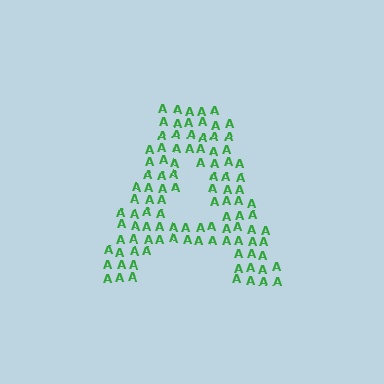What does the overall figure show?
The overall figure shows the letter A.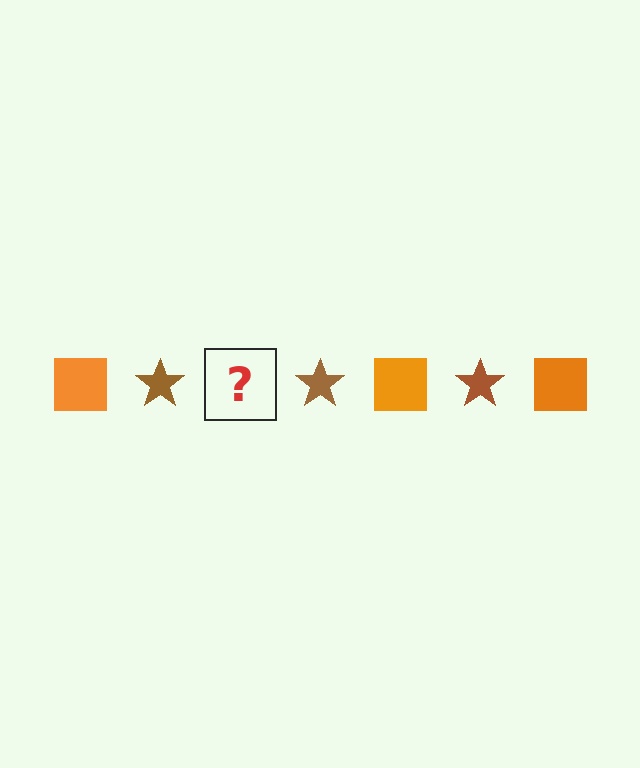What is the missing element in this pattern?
The missing element is an orange square.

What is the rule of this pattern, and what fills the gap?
The rule is that the pattern alternates between orange square and brown star. The gap should be filled with an orange square.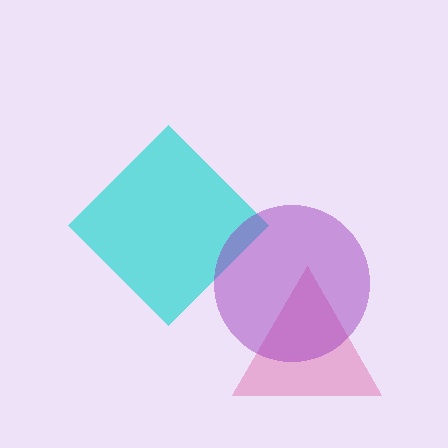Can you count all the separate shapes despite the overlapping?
Yes, there are 3 separate shapes.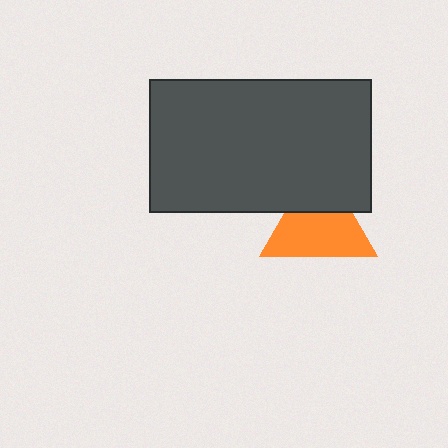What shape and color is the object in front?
The object in front is a dark gray rectangle.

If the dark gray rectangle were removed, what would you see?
You would see the complete orange triangle.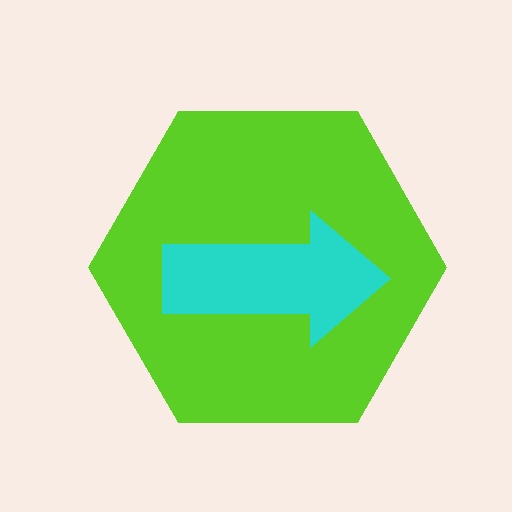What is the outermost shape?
The lime hexagon.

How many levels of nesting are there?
2.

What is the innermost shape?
The cyan arrow.